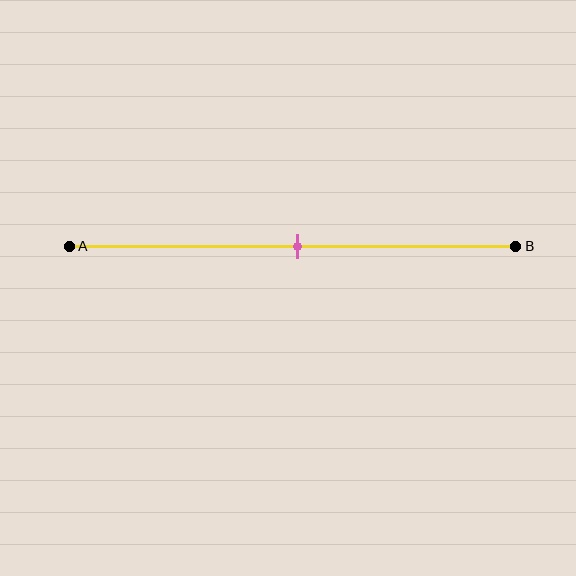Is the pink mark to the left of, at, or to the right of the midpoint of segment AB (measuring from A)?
The pink mark is approximately at the midpoint of segment AB.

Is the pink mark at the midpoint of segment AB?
Yes, the mark is approximately at the midpoint.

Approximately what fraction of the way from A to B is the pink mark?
The pink mark is approximately 50% of the way from A to B.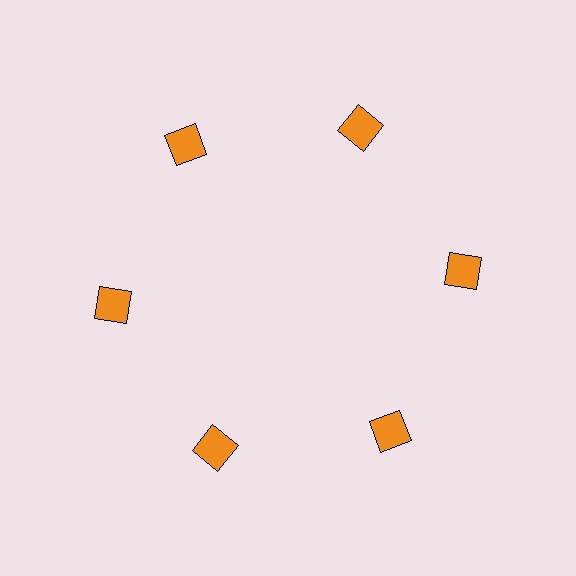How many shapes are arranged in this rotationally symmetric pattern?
There are 6 shapes, arranged in 6 groups of 1.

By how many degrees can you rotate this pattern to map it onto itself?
The pattern maps onto itself every 60 degrees of rotation.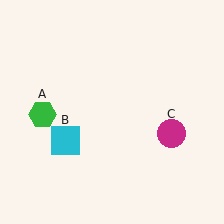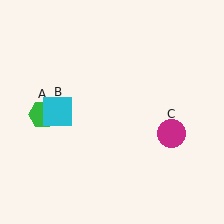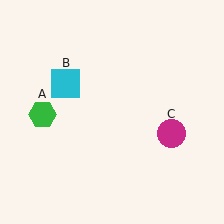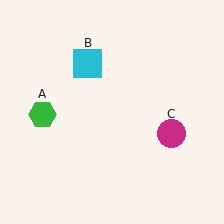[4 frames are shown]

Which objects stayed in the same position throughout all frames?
Green hexagon (object A) and magenta circle (object C) remained stationary.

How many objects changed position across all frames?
1 object changed position: cyan square (object B).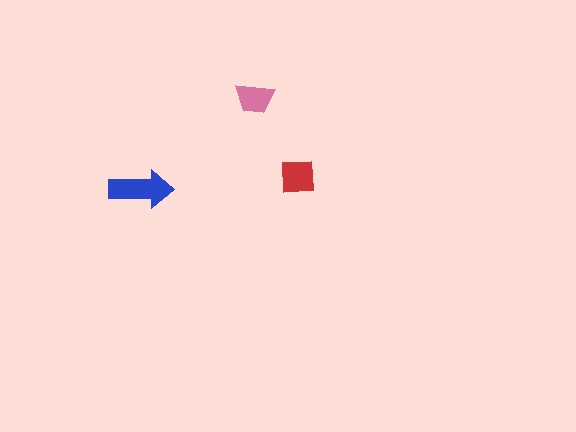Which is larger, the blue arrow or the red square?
The blue arrow.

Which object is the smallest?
The pink trapezoid.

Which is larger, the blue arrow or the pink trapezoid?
The blue arrow.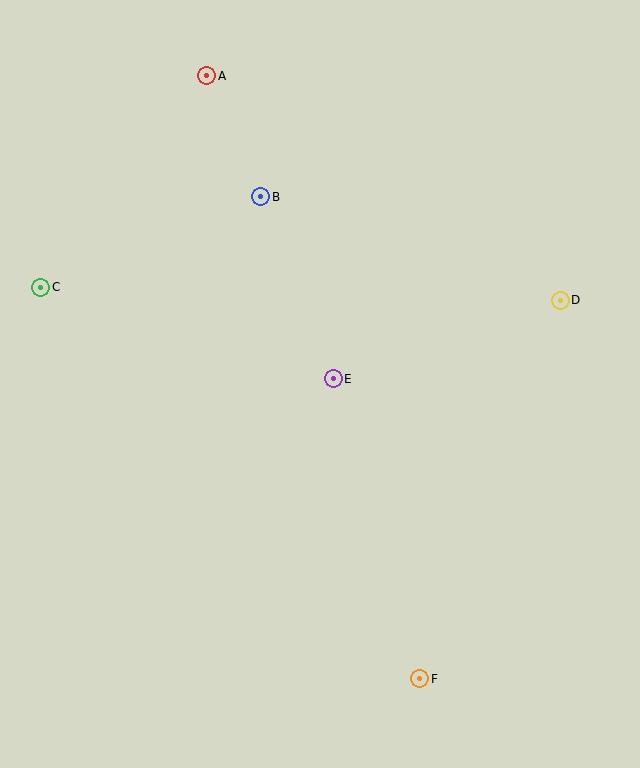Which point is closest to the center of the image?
Point E at (333, 379) is closest to the center.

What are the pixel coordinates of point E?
Point E is at (333, 379).